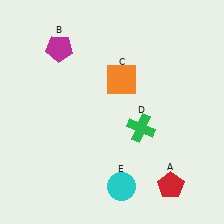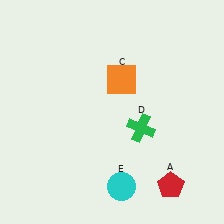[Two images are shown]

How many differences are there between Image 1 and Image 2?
There is 1 difference between the two images.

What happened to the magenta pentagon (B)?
The magenta pentagon (B) was removed in Image 2. It was in the top-left area of Image 1.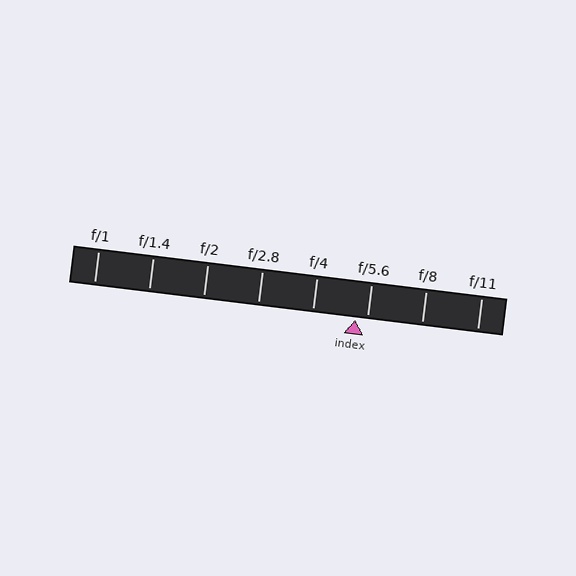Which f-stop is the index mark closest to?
The index mark is closest to f/5.6.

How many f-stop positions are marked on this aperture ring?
There are 8 f-stop positions marked.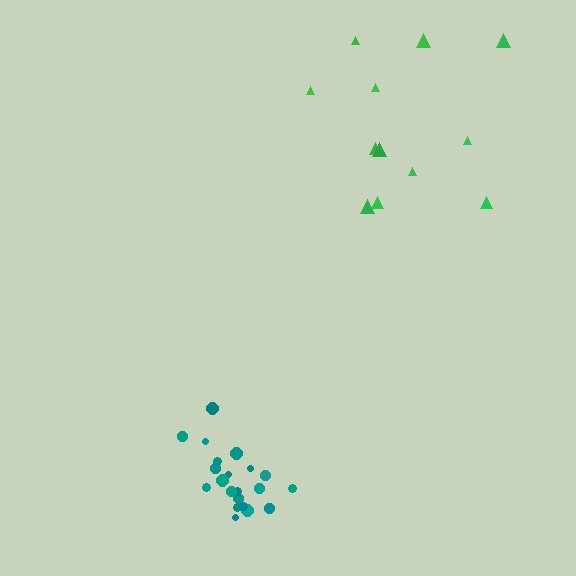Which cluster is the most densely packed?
Teal.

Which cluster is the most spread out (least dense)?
Green.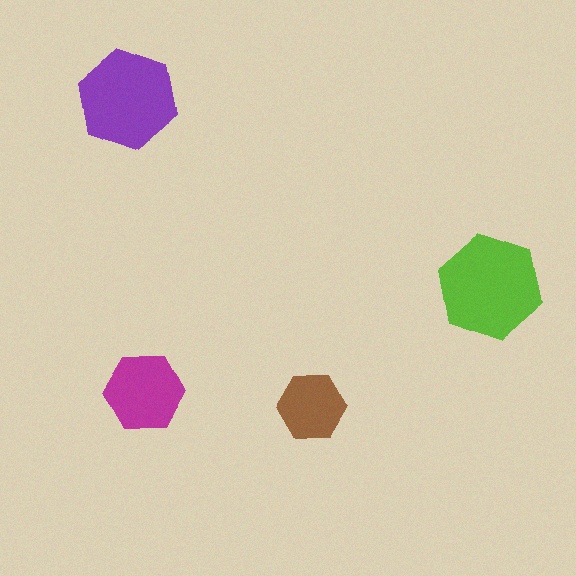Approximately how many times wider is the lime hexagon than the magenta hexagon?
About 1.5 times wider.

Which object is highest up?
The purple hexagon is topmost.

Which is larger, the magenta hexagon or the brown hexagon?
The magenta one.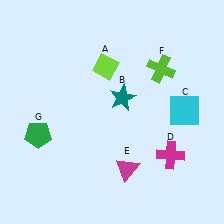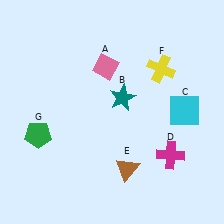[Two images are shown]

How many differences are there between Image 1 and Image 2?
There are 3 differences between the two images.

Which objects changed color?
A changed from lime to pink. E changed from magenta to brown. F changed from lime to yellow.